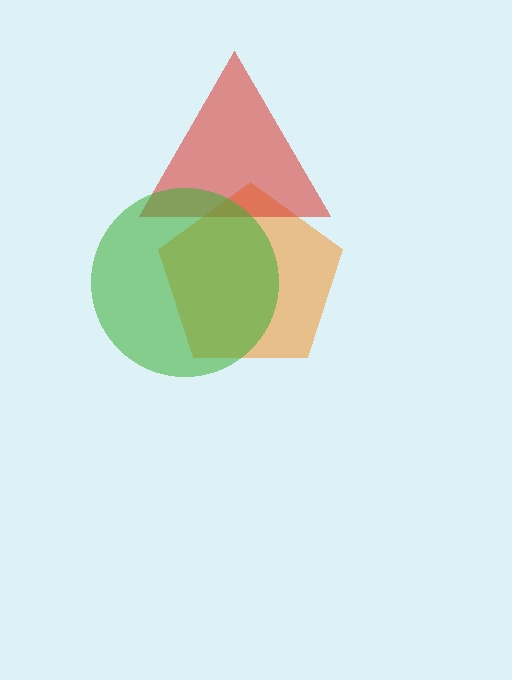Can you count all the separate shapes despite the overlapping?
Yes, there are 3 separate shapes.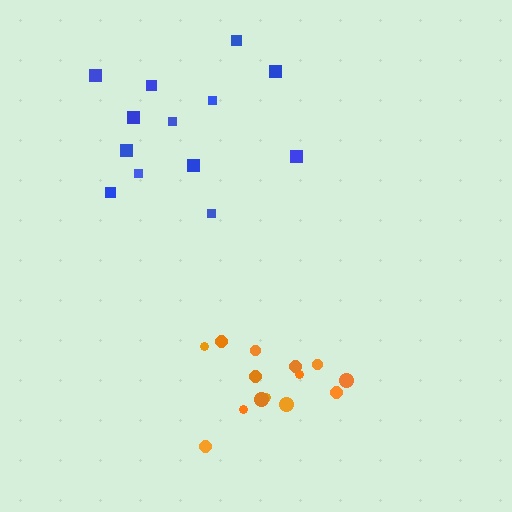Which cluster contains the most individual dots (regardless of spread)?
Orange (14).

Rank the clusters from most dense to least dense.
orange, blue.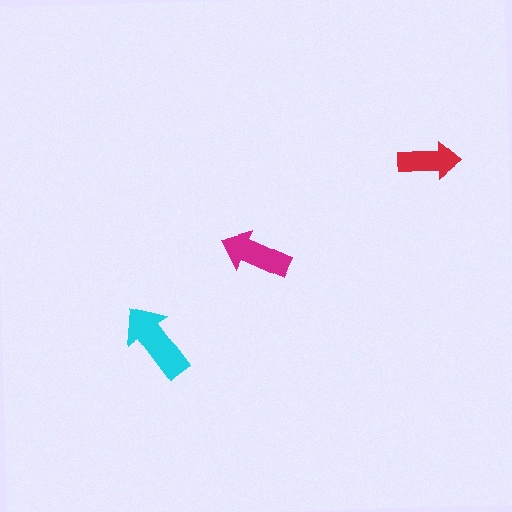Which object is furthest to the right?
The red arrow is rightmost.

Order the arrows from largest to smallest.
the cyan one, the magenta one, the red one.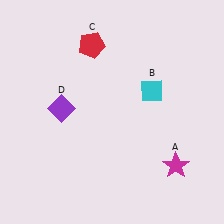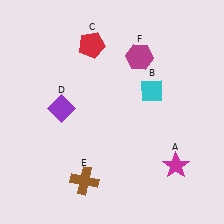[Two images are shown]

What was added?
A brown cross (E), a magenta hexagon (F) were added in Image 2.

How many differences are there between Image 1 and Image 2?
There are 2 differences between the two images.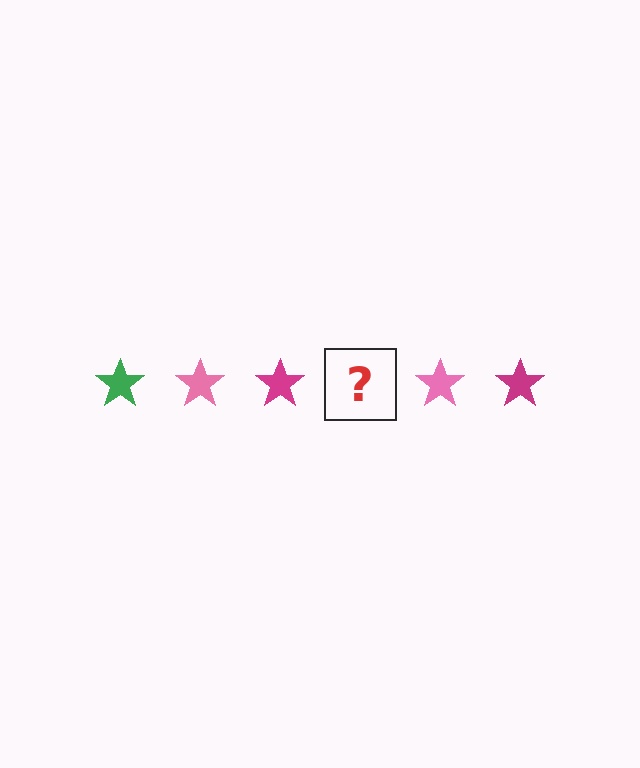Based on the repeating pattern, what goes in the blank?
The blank should be a green star.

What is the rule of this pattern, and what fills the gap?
The rule is that the pattern cycles through green, pink, magenta stars. The gap should be filled with a green star.